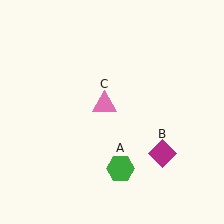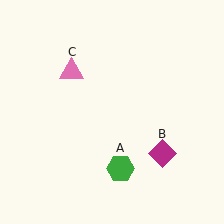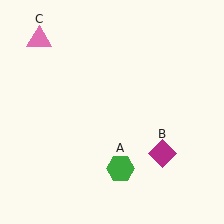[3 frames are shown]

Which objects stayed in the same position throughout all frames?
Green hexagon (object A) and magenta diamond (object B) remained stationary.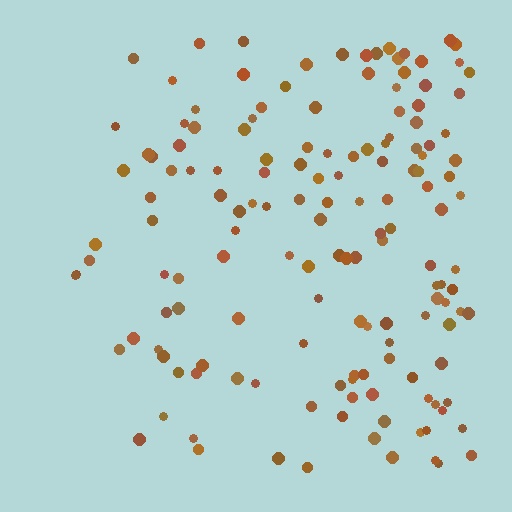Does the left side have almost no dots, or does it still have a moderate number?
Still a moderate number, just noticeably fewer than the right.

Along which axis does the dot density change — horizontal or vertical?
Horizontal.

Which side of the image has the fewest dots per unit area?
The left.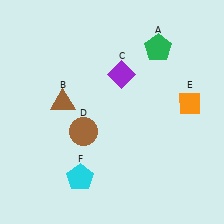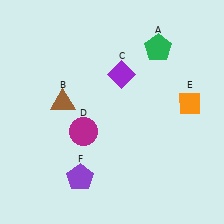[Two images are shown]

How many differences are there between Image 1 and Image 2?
There are 2 differences between the two images.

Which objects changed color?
D changed from brown to magenta. F changed from cyan to purple.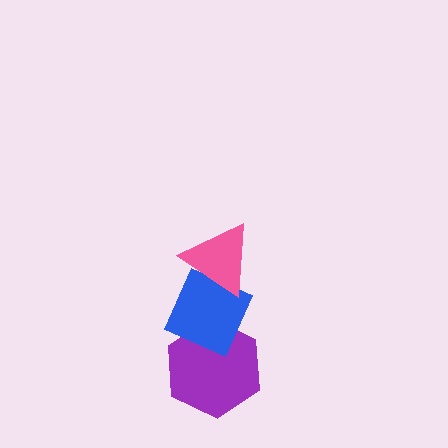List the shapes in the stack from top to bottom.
From top to bottom: the pink triangle, the blue diamond, the purple hexagon.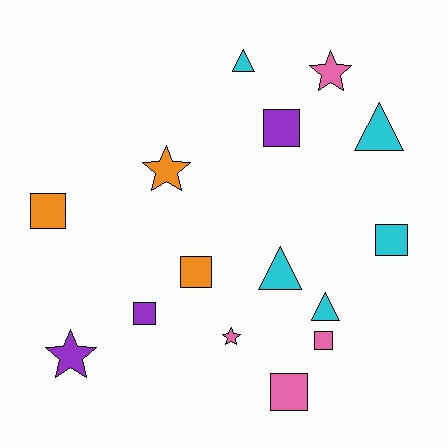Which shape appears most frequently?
Square, with 7 objects.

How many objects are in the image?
There are 15 objects.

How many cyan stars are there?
There are no cyan stars.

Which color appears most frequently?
Cyan, with 5 objects.